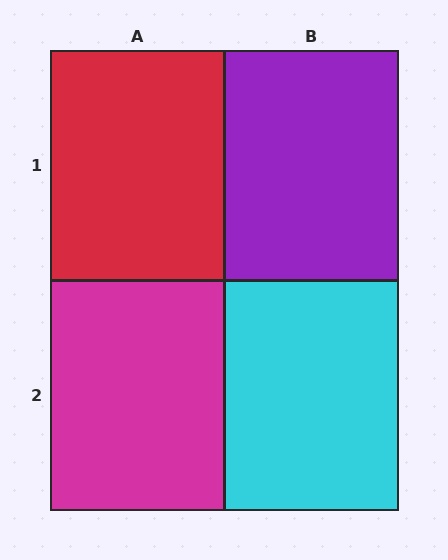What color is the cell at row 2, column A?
Magenta.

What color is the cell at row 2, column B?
Cyan.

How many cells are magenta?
1 cell is magenta.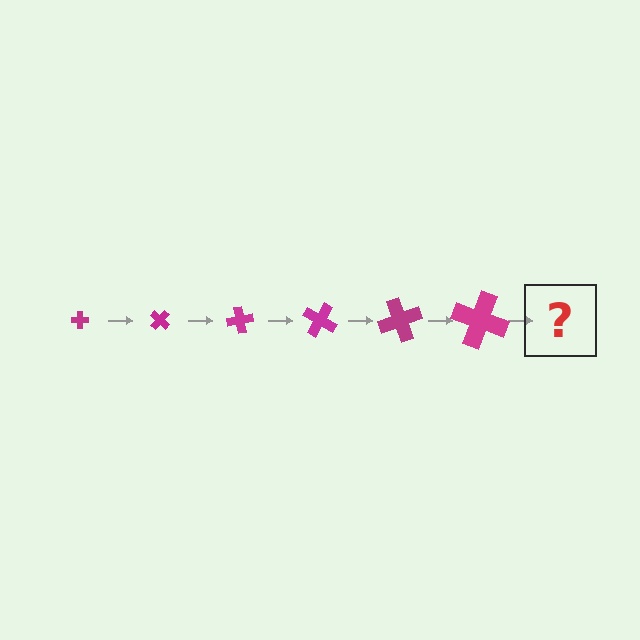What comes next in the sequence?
The next element should be a cross, larger than the previous one and rotated 240 degrees from the start.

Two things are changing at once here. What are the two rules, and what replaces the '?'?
The two rules are that the cross grows larger each step and it rotates 40 degrees each step. The '?' should be a cross, larger than the previous one and rotated 240 degrees from the start.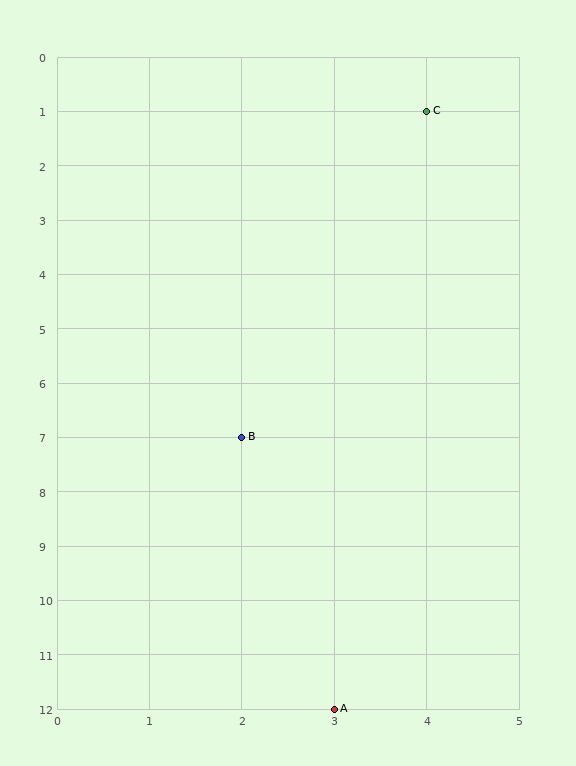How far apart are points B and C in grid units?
Points B and C are 2 columns and 6 rows apart (about 6.3 grid units diagonally).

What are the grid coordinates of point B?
Point B is at grid coordinates (2, 7).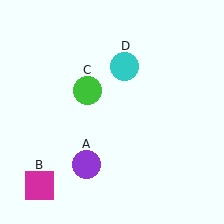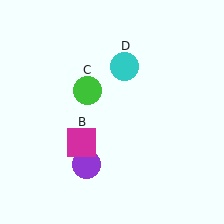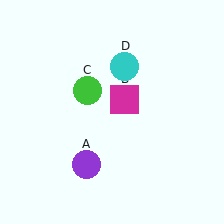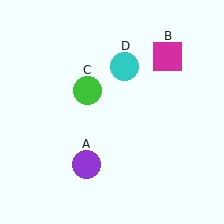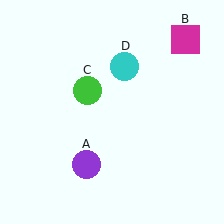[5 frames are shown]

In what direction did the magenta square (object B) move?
The magenta square (object B) moved up and to the right.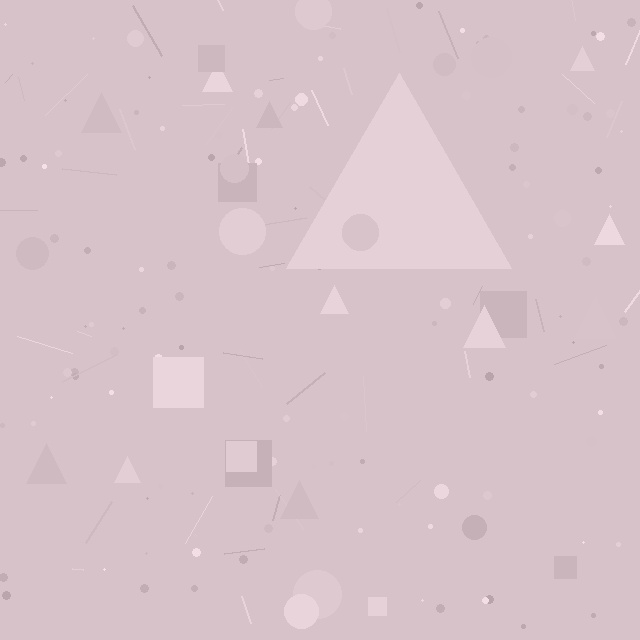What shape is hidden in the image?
A triangle is hidden in the image.